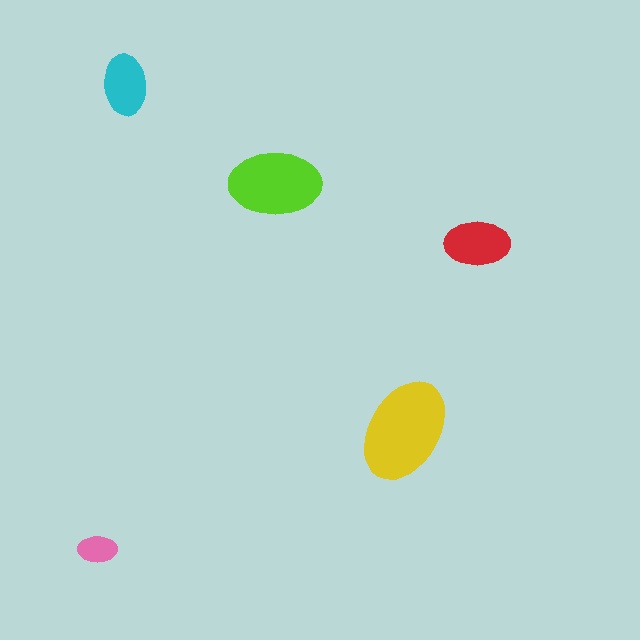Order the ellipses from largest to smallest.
the yellow one, the lime one, the red one, the cyan one, the pink one.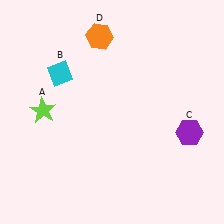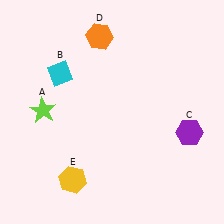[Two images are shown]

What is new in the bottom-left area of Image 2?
A yellow hexagon (E) was added in the bottom-left area of Image 2.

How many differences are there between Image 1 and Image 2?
There is 1 difference between the two images.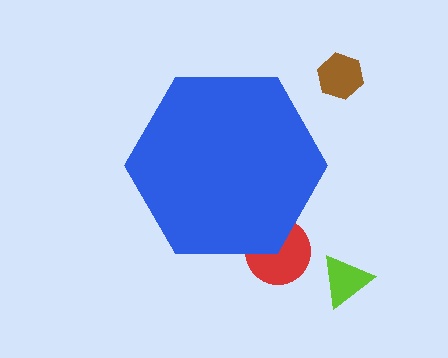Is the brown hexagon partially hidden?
No, the brown hexagon is fully visible.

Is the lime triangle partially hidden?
No, the lime triangle is fully visible.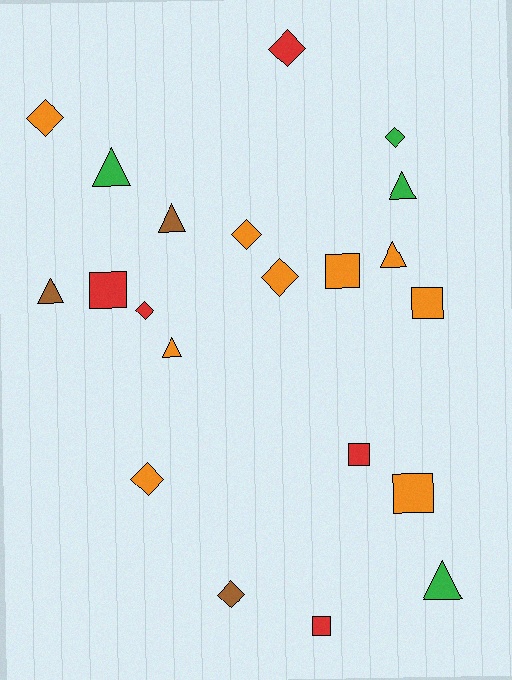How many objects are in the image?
There are 21 objects.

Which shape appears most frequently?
Diamond, with 8 objects.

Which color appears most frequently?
Orange, with 9 objects.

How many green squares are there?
There are no green squares.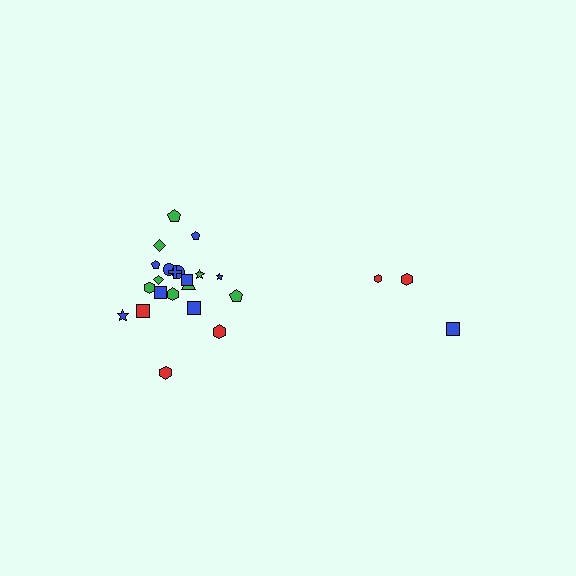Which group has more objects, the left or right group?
The left group.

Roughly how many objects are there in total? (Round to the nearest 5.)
Roughly 25 objects in total.